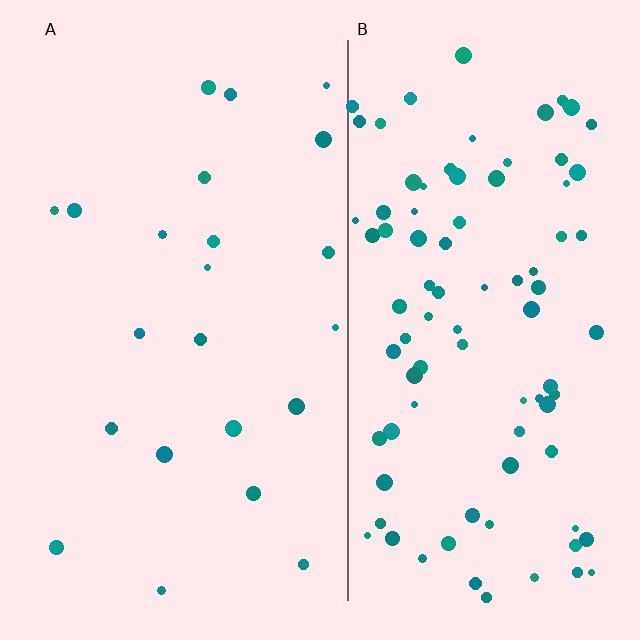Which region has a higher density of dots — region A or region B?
B (the right).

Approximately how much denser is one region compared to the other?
Approximately 4.0× — region B over region A.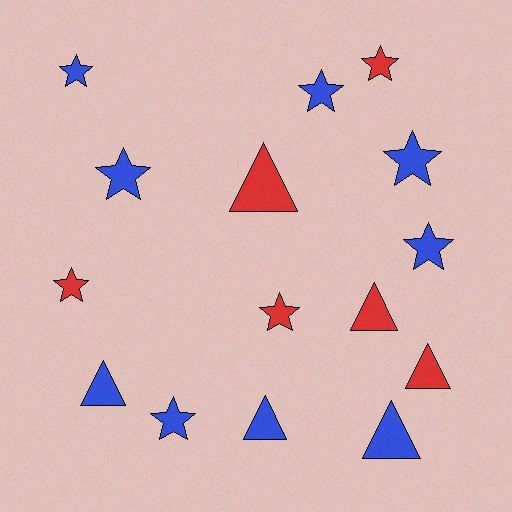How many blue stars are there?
There are 6 blue stars.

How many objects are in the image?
There are 15 objects.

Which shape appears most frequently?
Star, with 9 objects.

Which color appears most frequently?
Blue, with 9 objects.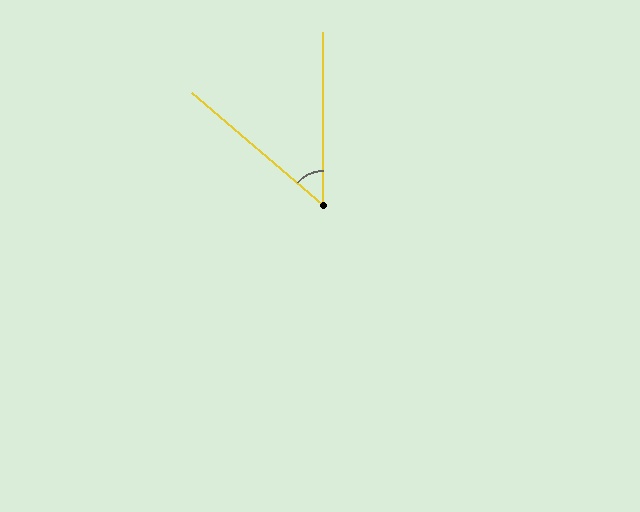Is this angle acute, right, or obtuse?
It is acute.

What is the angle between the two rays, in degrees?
Approximately 49 degrees.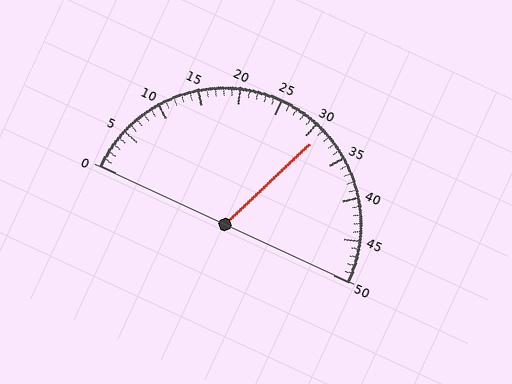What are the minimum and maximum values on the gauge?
The gauge ranges from 0 to 50.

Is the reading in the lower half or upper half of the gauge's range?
The reading is in the upper half of the range (0 to 50).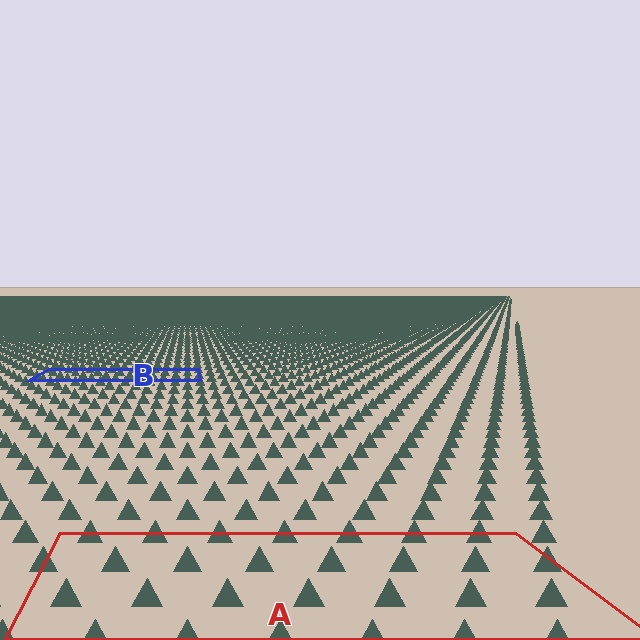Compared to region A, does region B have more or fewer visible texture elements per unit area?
Region B has more texture elements per unit area — they are packed more densely because it is farther away.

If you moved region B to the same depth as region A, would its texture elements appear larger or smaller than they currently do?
They would appear larger. At a closer depth, the same texture elements are projected at a bigger on-screen size.